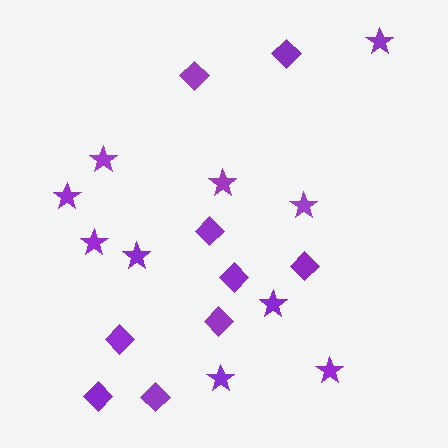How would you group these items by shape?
There are 2 groups: one group of stars (10) and one group of diamonds (9).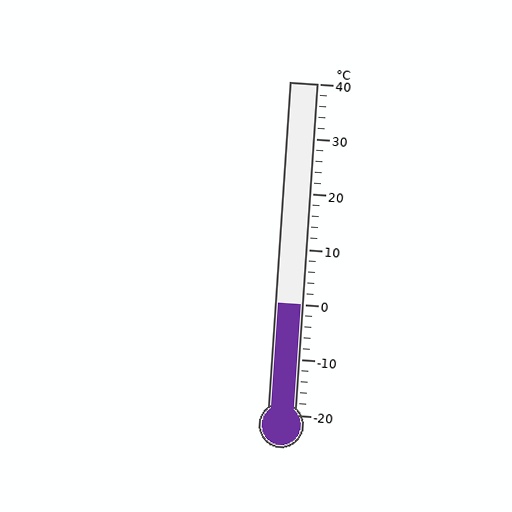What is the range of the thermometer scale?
The thermometer scale ranges from -20°C to 40°C.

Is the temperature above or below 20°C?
The temperature is below 20°C.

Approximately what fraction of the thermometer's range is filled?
The thermometer is filled to approximately 35% of its range.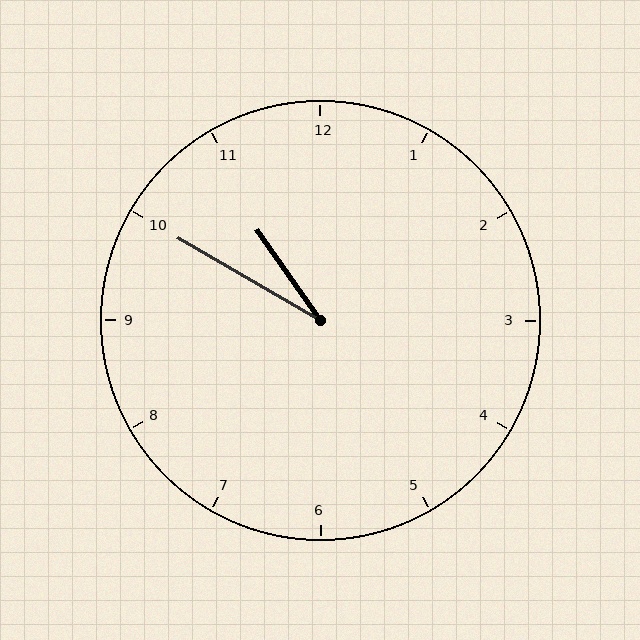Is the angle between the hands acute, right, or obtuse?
It is acute.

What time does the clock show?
10:50.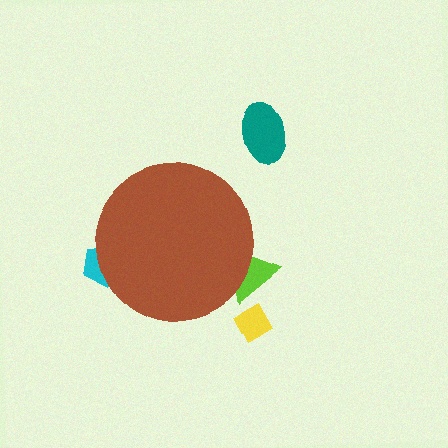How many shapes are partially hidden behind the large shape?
2 shapes are partially hidden.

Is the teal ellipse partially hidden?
No, the teal ellipse is fully visible.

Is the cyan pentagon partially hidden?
Yes, the cyan pentagon is partially hidden behind the brown circle.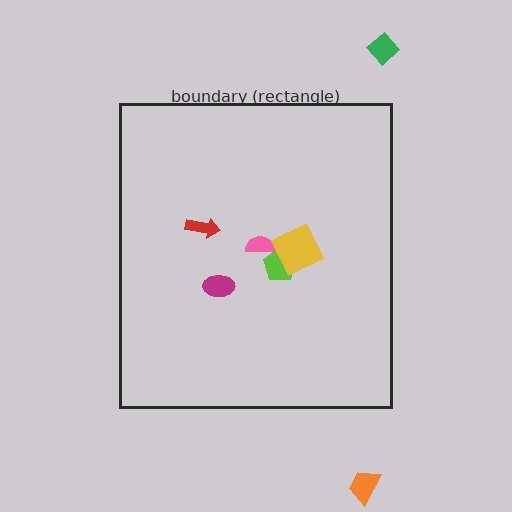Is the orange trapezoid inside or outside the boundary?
Outside.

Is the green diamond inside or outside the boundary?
Outside.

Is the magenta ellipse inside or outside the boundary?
Inside.